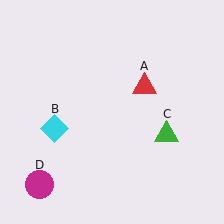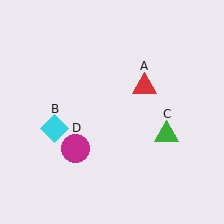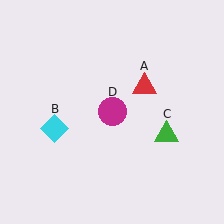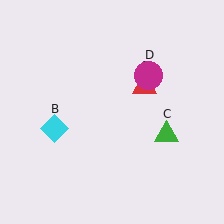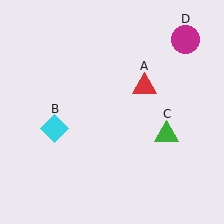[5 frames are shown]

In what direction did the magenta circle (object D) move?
The magenta circle (object D) moved up and to the right.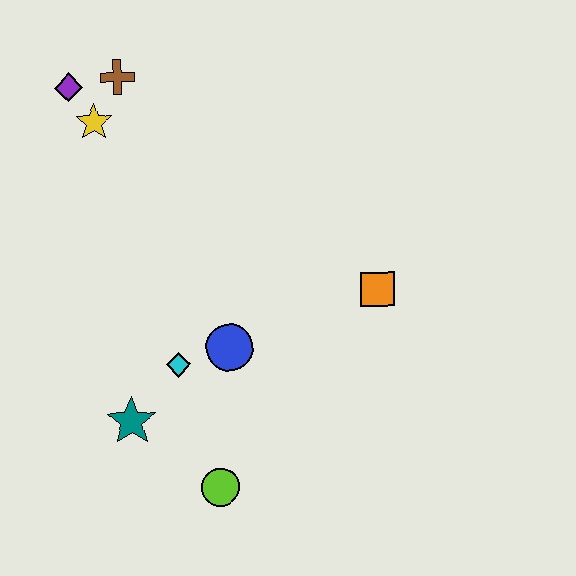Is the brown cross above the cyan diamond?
Yes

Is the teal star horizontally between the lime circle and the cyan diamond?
No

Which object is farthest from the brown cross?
The lime circle is farthest from the brown cross.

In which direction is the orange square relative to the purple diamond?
The orange square is to the right of the purple diamond.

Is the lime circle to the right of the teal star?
Yes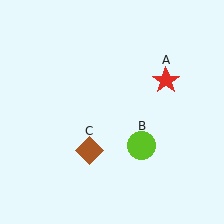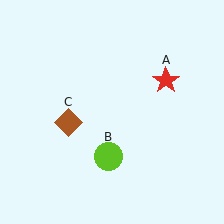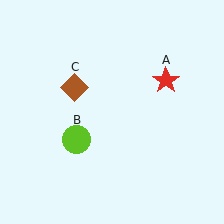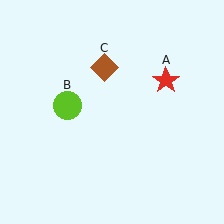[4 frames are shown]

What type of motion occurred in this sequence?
The lime circle (object B), brown diamond (object C) rotated clockwise around the center of the scene.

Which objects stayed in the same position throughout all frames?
Red star (object A) remained stationary.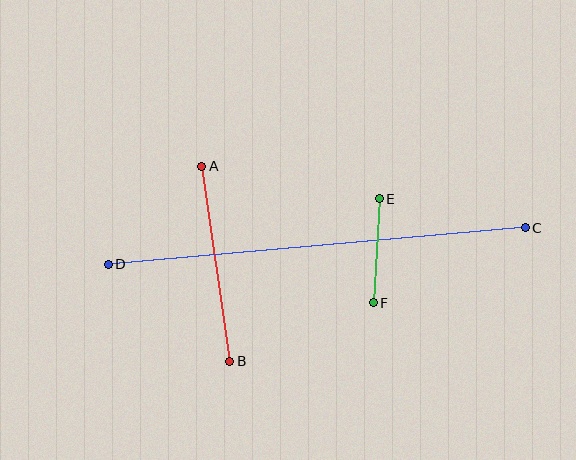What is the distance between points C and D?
The distance is approximately 419 pixels.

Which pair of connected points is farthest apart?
Points C and D are farthest apart.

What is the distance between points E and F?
The distance is approximately 104 pixels.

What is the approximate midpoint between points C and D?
The midpoint is at approximately (317, 246) pixels.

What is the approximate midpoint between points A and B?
The midpoint is at approximately (216, 264) pixels.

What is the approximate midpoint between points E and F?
The midpoint is at approximately (376, 251) pixels.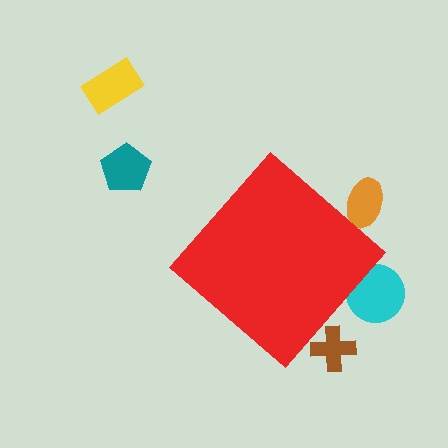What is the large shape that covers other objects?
A red diamond.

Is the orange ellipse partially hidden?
Yes, the orange ellipse is partially hidden behind the red diamond.